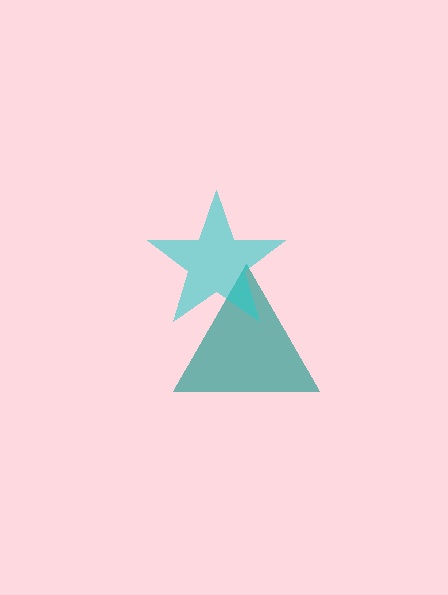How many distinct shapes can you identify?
There are 2 distinct shapes: a teal triangle, a cyan star.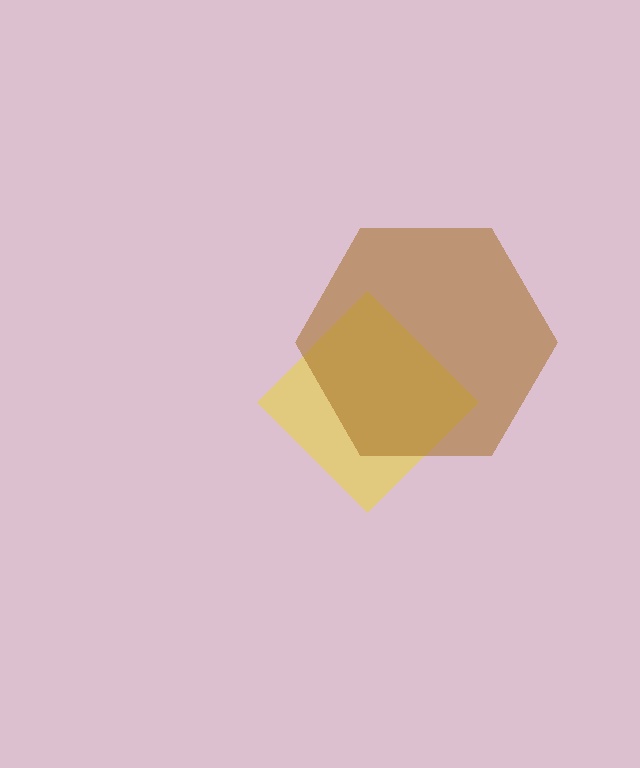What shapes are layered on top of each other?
The layered shapes are: a yellow diamond, a brown hexagon.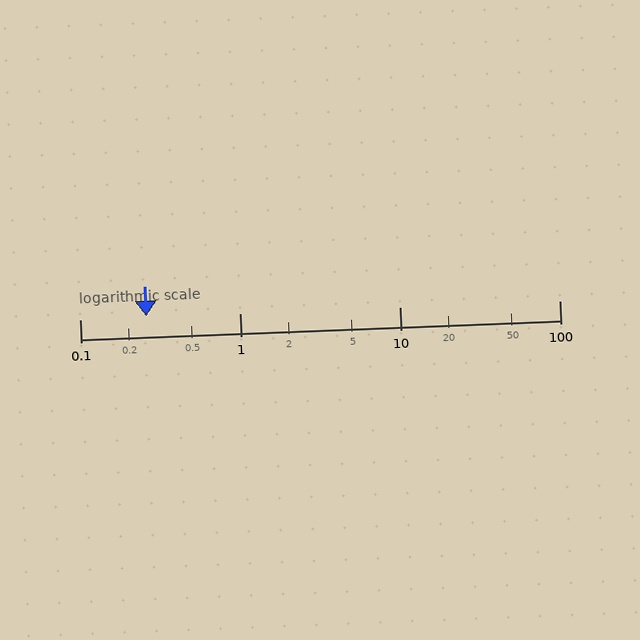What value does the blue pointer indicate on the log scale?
The pointer indicates approximately 0.26.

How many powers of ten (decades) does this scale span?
The scale spans 3 decades, from 0.1 to 100.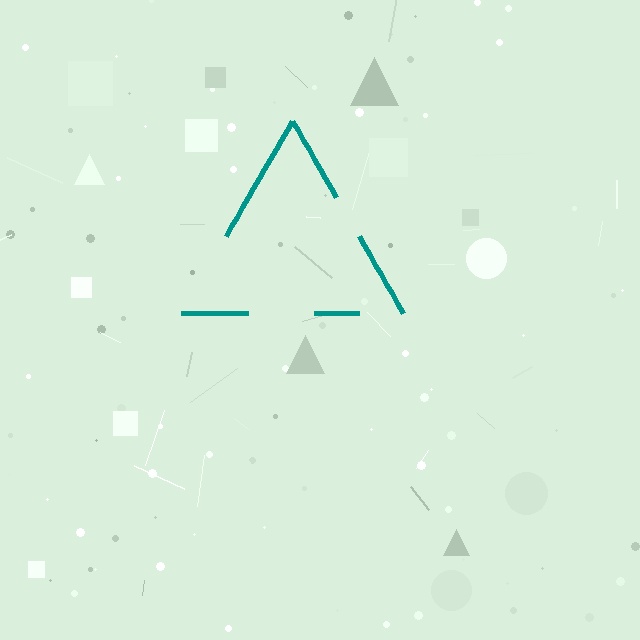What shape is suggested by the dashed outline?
The dashed outline suggests a triangle.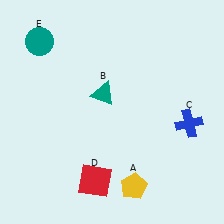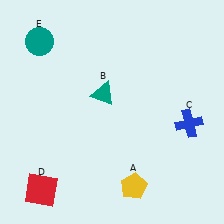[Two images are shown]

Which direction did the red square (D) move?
The red square (D) moved left.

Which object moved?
The red square (D) moved left.